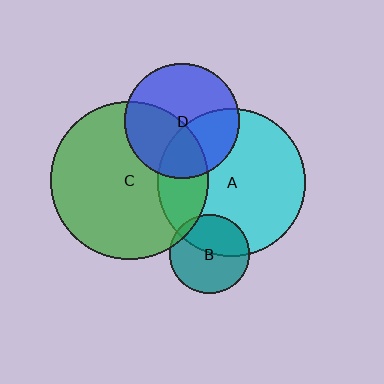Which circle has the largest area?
Circle C (green).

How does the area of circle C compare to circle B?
Approximately 4.0 times.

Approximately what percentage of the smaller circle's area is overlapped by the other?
Approximately 25%.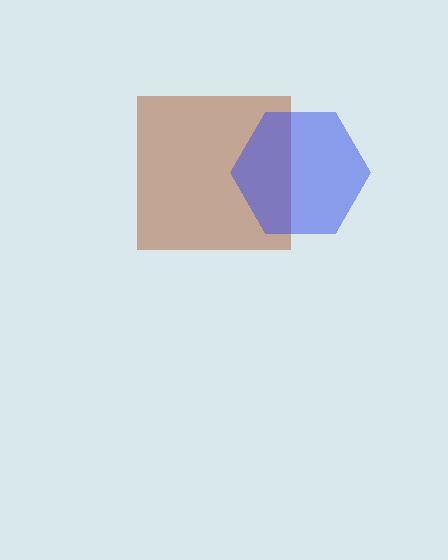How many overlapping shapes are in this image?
There are 2 overlapping shapes in the image.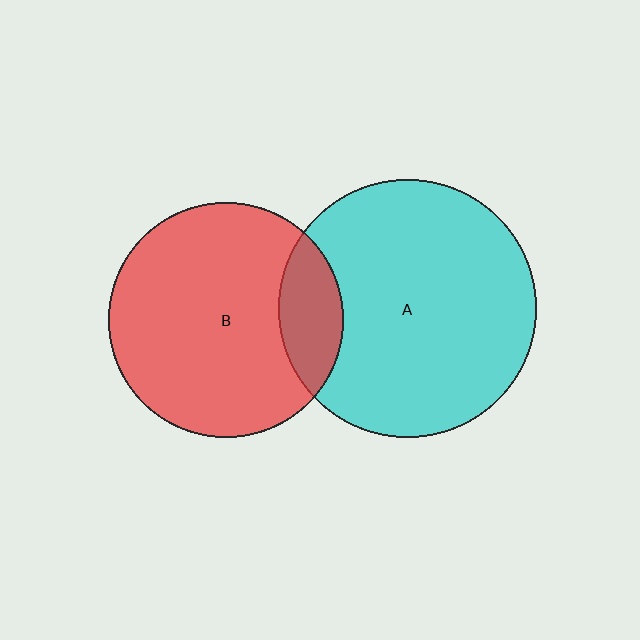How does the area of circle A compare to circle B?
Approximately 1.2 times.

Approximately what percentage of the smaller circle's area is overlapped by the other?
Approximately 15%.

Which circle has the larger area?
Circle A (cyan).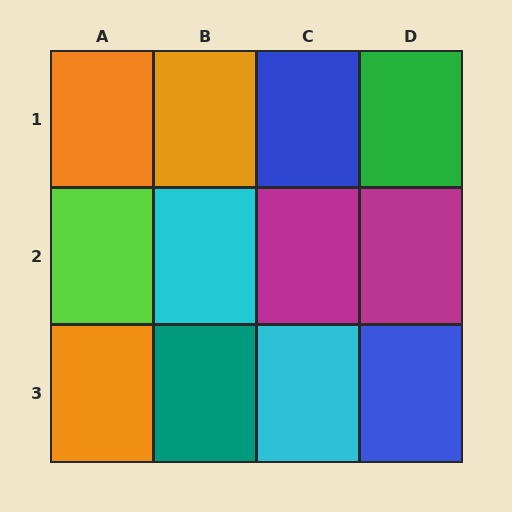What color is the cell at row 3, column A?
Orange.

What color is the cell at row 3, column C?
Cyan.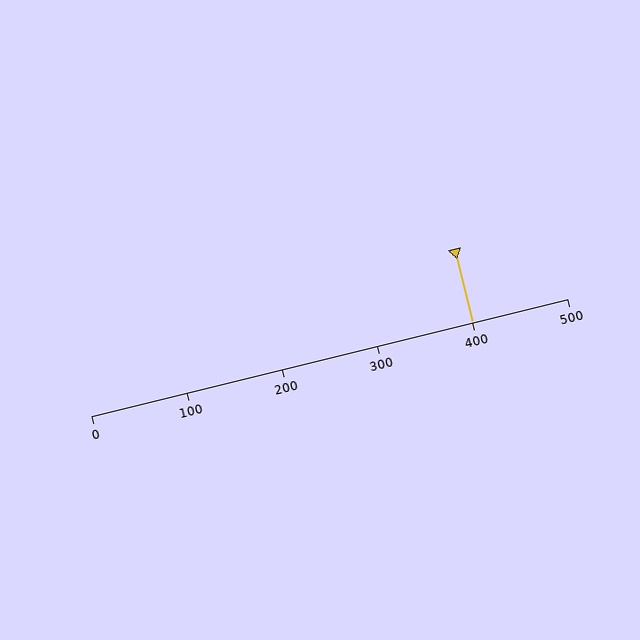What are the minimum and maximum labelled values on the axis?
The axis runs from 0 to 500.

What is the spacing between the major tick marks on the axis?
The major ticks are spaced 100 apart.